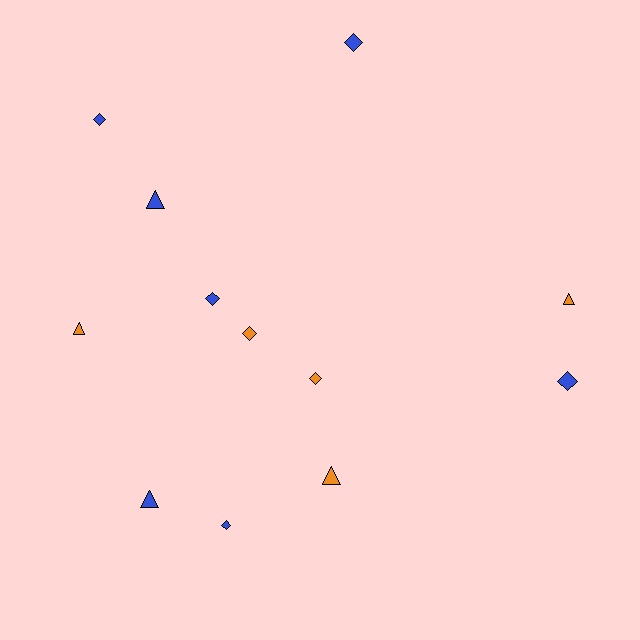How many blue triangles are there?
There are 2 blue triangles.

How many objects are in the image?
There are 12 objects.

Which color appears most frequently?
Blue, with 7 objects.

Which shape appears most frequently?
Diamond, with 7 objects.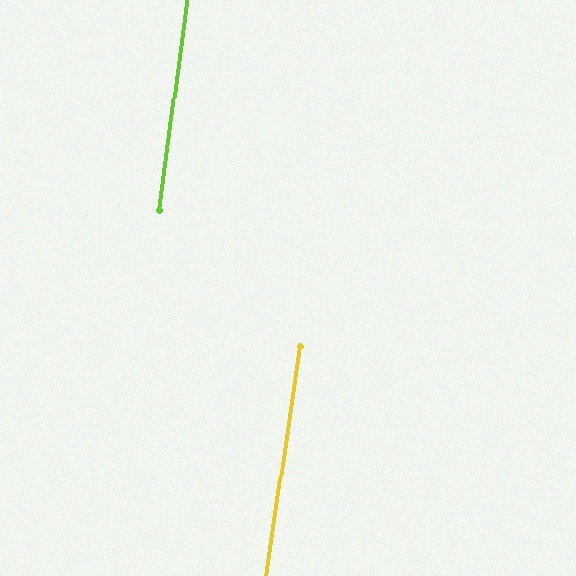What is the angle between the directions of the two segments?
Approximately 1 degree.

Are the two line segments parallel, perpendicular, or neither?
Parallel — their directions differ by only 0.8°.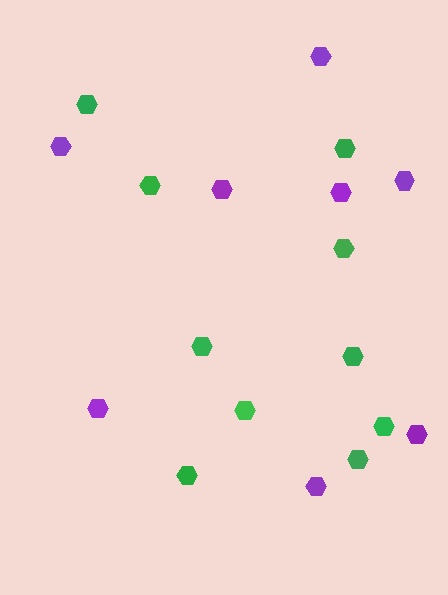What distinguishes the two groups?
There are 2 groups: one group of purple hexagons (8) and one group of green hexagons (10).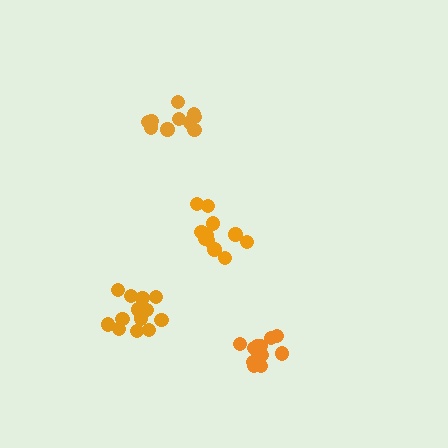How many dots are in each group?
Group 1: 13 dots, Group 2: 12 dots, Group 3: 10 dots, Group 4: 13 dots (48 total).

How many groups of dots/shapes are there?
There are 4 groups.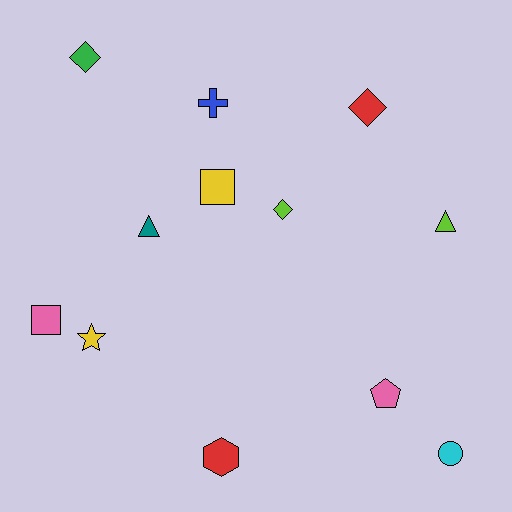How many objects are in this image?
There are 12 objects.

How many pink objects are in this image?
There are 2 pink objects.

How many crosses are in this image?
There is 1 cross.